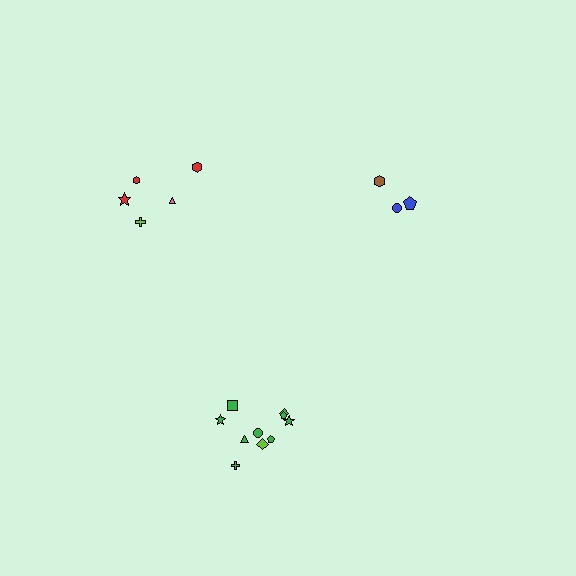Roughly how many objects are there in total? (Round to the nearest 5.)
Roughly 20 objects in total.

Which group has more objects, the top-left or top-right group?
The top-left group.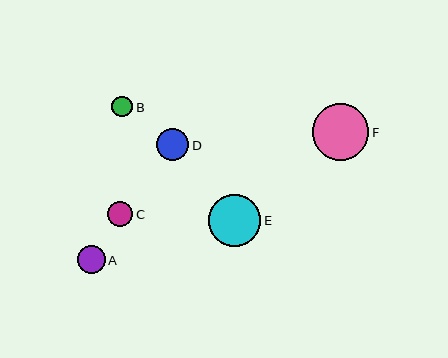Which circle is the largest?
Circle F is the largest with a size of approximately 57 pixels.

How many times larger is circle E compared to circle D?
Circle E is approximately 1.6 times the size of circle D.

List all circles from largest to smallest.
From largest to smallest: F, E, D, A, C, B.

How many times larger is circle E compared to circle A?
Circle E is approximately 1.8 times the size of circle A.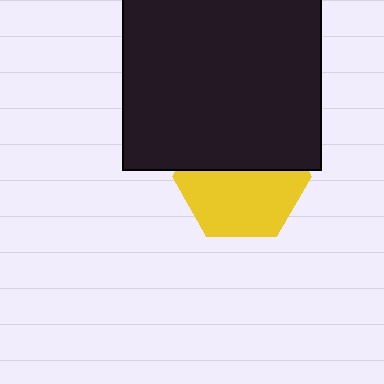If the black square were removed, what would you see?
You would see the complete yellow hexagon.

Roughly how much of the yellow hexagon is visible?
About half of it is visible (roughly 55%).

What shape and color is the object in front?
The object in front is a black square.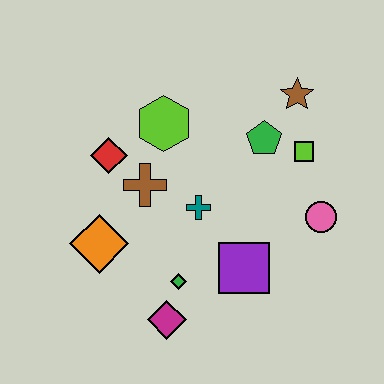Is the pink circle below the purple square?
No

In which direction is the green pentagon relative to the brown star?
The green pentagon is below the brown star.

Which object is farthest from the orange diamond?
The brown star is farthest from the orange diamond.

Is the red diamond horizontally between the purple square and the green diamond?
No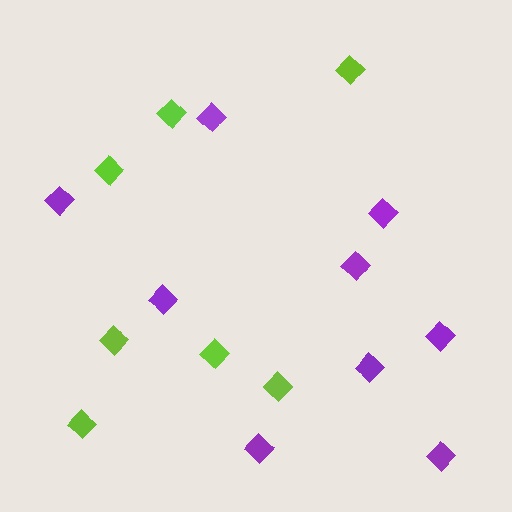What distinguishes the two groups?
There are 2 groups: one group of lime diamonds (7) and one group of purple diamonds (9).